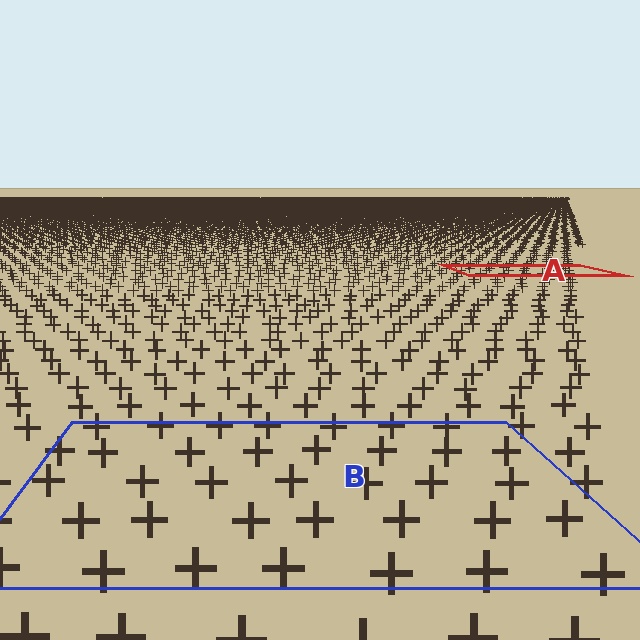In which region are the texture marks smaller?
The texture marks are smaller in region A, because it is farther away.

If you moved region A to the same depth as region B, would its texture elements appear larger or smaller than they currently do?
They would appear larger. At a closer depth, the same texture elements are projected at a bigger on-screen size.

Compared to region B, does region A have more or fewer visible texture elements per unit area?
Region A has more texture elements per unit area — they are packed more densely because it is farther away.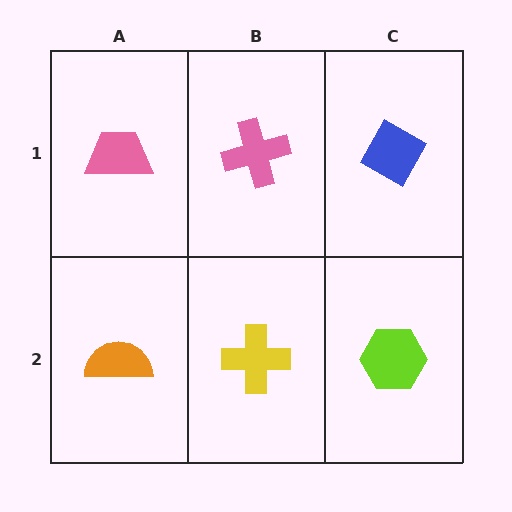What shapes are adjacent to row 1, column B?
A yellow cross (row 2, column B), a pink trapezoid (row 1, column A), a blue diamond (row 1, column C).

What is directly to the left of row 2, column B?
An orange semicircle.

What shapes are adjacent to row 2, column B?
A pink cross (row 1, column B), an orange semicircle (row 2, column A), a lime hexagon (row 2, column C).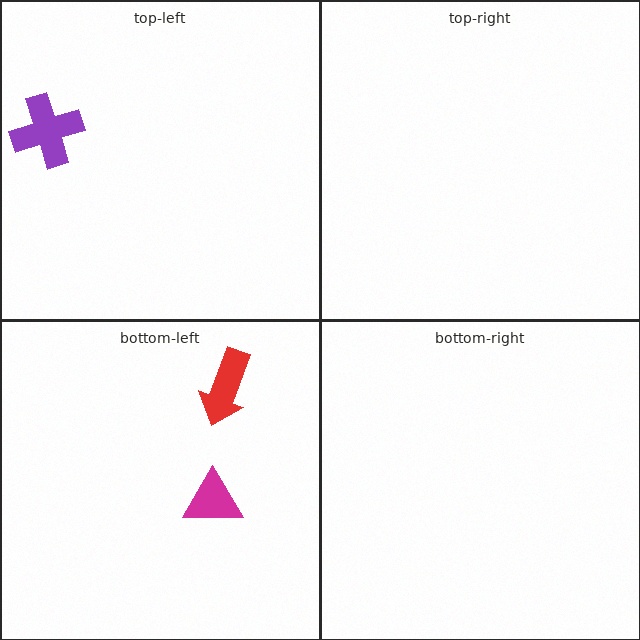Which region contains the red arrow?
The bottom-left region.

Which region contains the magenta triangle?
The bottom-left region.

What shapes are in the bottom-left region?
The red arrow, the magenta triangle.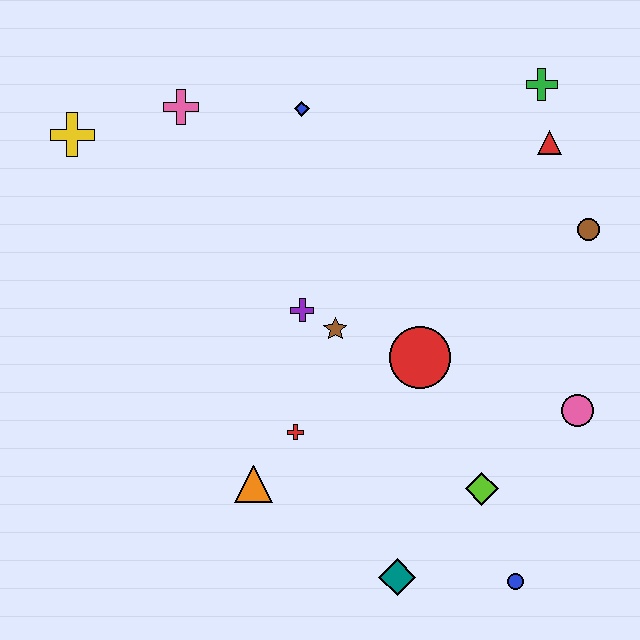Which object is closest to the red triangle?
The green cross is closest to the red triangle.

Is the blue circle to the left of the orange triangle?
No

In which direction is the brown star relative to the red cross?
The brown star is above the red cross.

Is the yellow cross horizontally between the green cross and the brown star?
No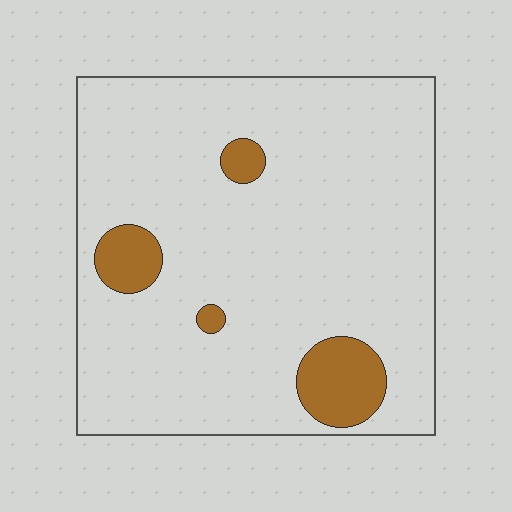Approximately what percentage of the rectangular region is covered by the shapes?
Approximately 10%.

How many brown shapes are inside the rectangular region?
4.